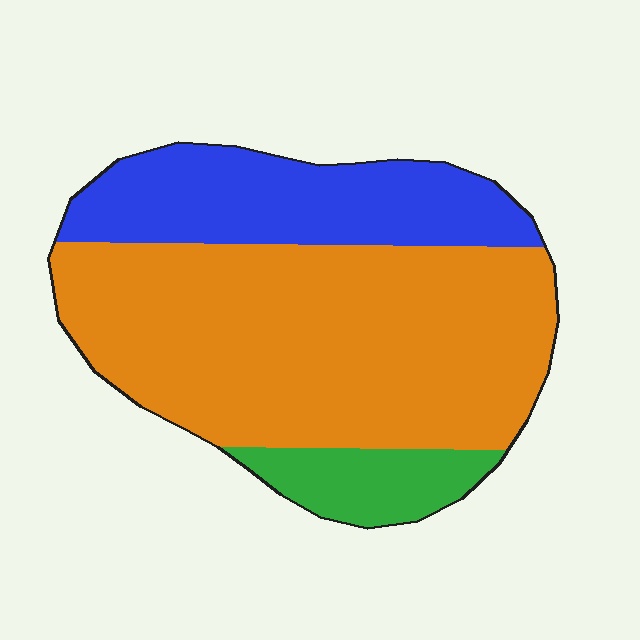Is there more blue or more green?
Blue.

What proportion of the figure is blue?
Blue covers about 25% of the figure.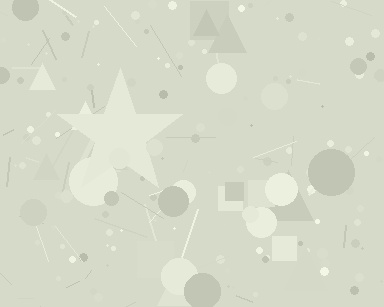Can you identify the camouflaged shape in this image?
The camouflaged shape is a star.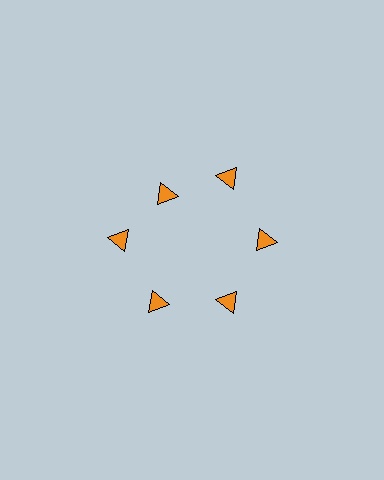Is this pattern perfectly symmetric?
No. The 6 orange triangles are arranged in a ring, but one element near the 11 o'clock position is pulled inward toward the center, breaking the 6-fold rotational symmetry.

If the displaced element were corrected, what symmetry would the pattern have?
It would have 6-fold rotational symmetry — the pattern would map onto itself every 60 degrees.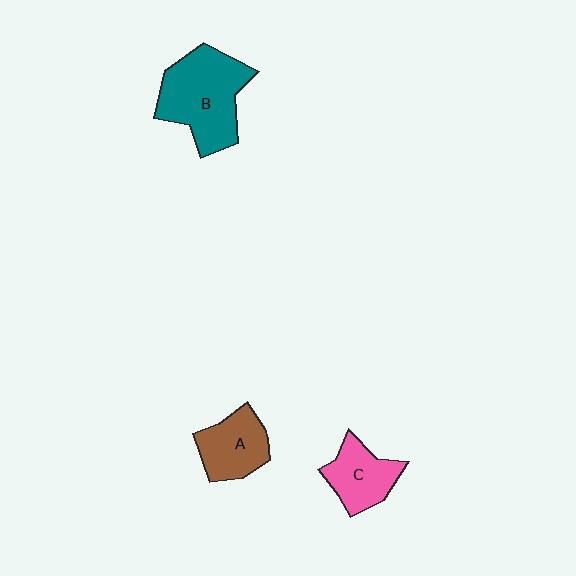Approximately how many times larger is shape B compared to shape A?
Approximately 1.7 times.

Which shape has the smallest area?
Shape C (pink).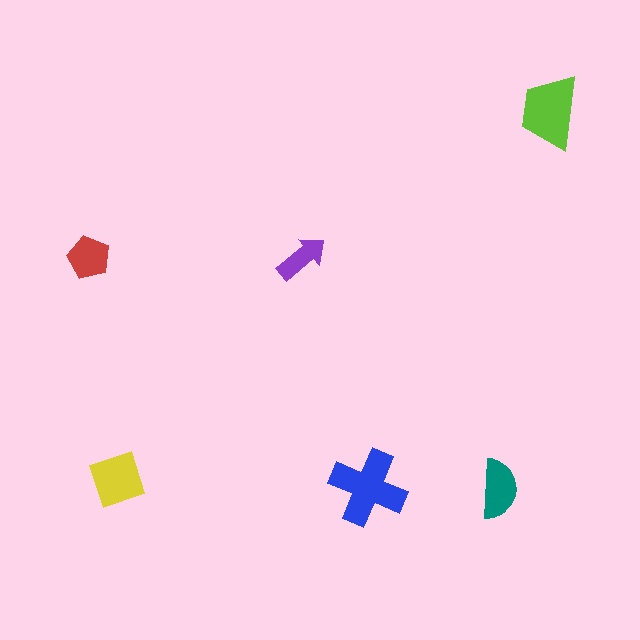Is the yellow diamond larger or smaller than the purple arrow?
Larger.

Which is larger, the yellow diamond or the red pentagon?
The yellow diamond.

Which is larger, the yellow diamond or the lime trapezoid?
The lime trapezoid.